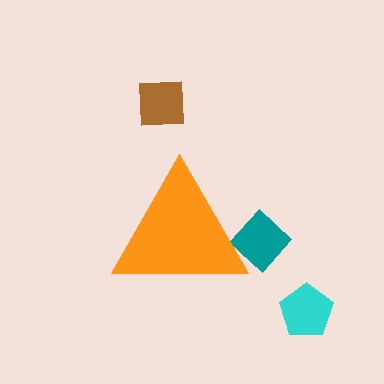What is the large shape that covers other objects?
An orange triangle.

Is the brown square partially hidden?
No, the brown square is fully visible.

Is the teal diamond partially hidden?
Yes, the teal diamond is partially hidden behind the orange triangle.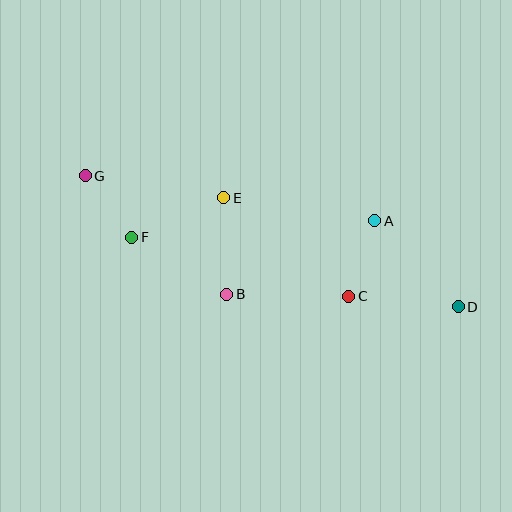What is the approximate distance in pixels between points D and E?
The distance between D and E is approximately 259 pixels.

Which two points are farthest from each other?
Points D and G are farthest from each other.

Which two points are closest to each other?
Points F and G are closest to each other.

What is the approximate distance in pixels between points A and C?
The distance between A and C is approximately 80 pixels.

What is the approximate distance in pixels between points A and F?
The distance between A and F is approximately 244 pixels.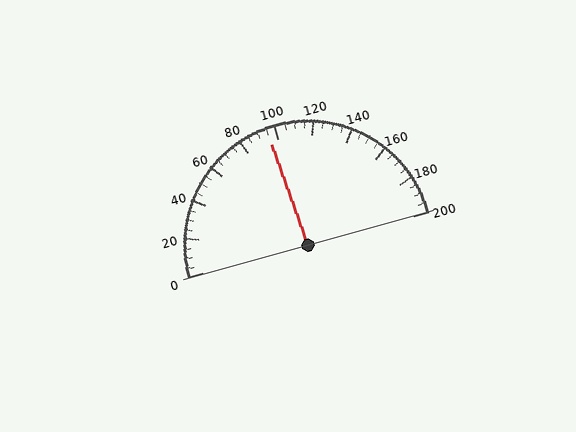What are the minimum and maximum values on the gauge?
The gauge ranges from 0 to 200.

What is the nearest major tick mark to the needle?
The nearest major tick mark is 100.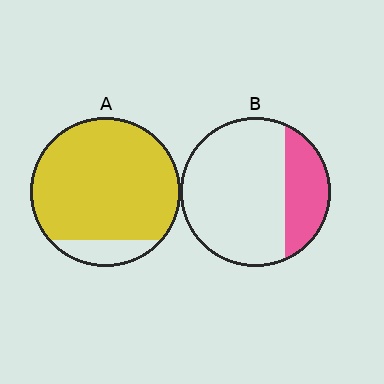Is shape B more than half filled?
No.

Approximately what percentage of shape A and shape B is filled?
A is approximately 90% and B is approximately 25%.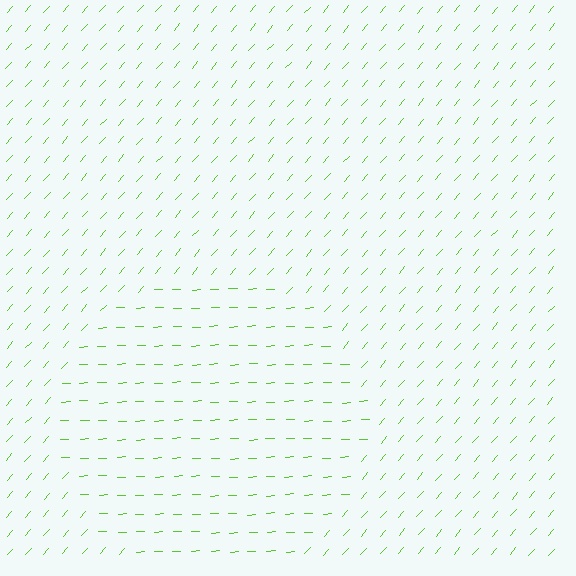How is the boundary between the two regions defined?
The boundary is defined purely by a change in line orientation (approximately 45 degrees difference). All lines are the same color and thickness.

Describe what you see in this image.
The image is filled with small lime line segments. A circle region in the image has lines oriented differently from the surrounding lines, creating a visible texture boundary.